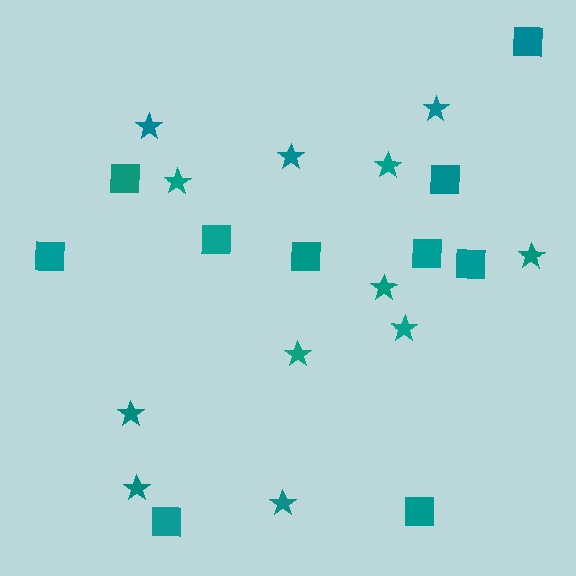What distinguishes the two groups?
There are 2 groups: one group of squares (10) and one group of stars (12).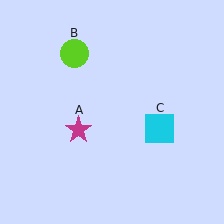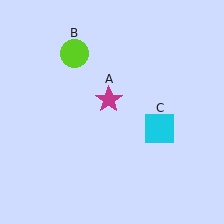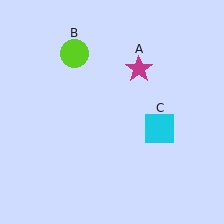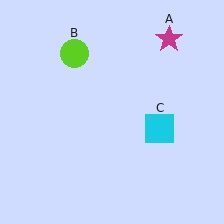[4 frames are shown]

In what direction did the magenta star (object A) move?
The magenta star (object A) moved up and to the right.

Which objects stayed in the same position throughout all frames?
Lime circle (object B) and cyan square (object C) remained stationary.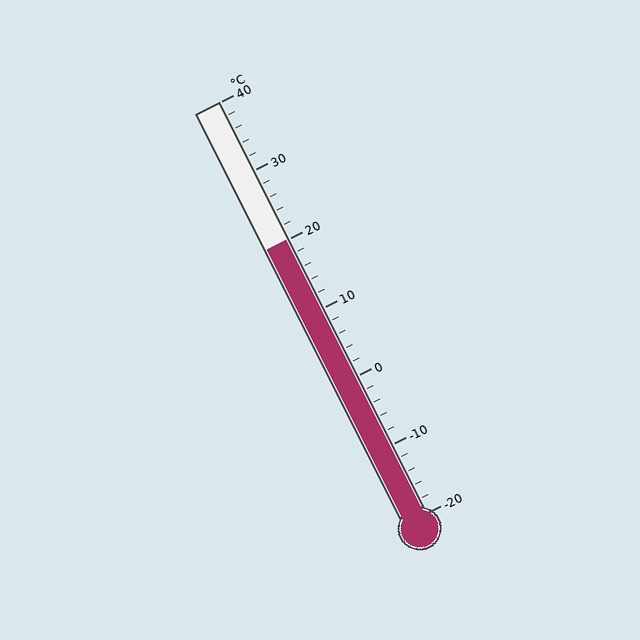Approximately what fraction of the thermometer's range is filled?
The thermometer is filled to approximately 65% of its range.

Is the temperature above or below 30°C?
The temperature is below 30°C.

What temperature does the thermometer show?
The thermometer shows approximately 20°C.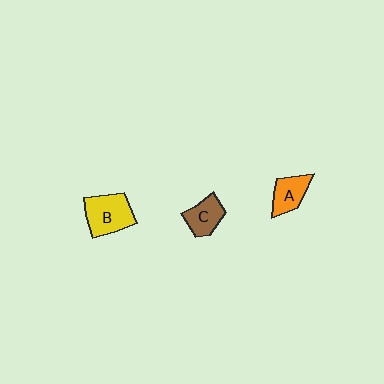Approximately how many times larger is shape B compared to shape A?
Approximately 1.5 times.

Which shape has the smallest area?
Shape A (orange).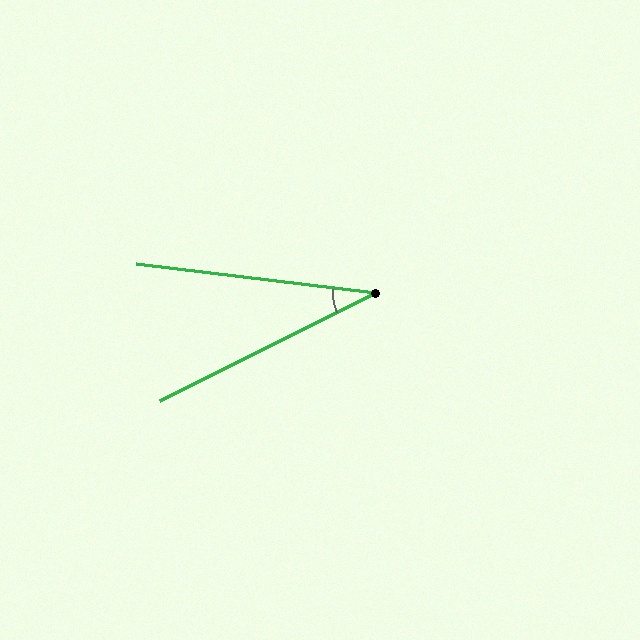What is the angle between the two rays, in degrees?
Approximately 34 degrees.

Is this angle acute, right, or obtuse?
It is acute.